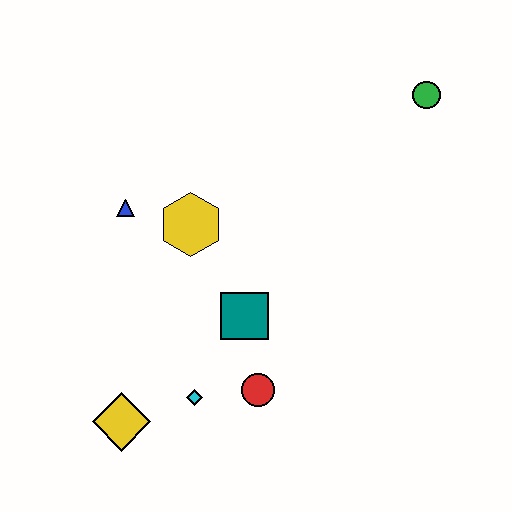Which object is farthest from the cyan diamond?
The green circle is farthest from the cyan diamond.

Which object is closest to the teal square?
The red circle is closest to the teal square.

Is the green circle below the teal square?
No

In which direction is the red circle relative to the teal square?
The red circle is below the teal square.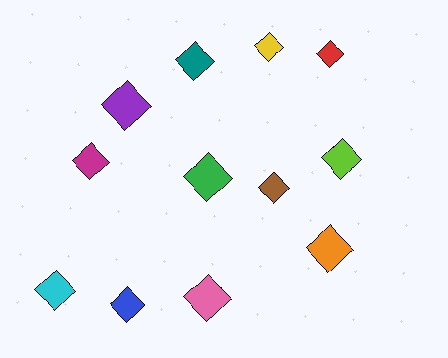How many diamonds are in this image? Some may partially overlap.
There are 12 diamonds.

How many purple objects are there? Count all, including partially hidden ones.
There is 1 purple object.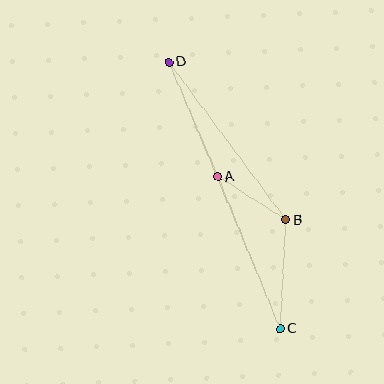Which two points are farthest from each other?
Points C and D are farthest from each other.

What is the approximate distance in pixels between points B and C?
The distance between B and C is approximately 109 pixels.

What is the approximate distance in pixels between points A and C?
The distance between A and C is approximately 165 pixels.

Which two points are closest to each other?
Points A and B are closest to each other.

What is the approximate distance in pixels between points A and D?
The distance between A and D is approximately 124 pixels.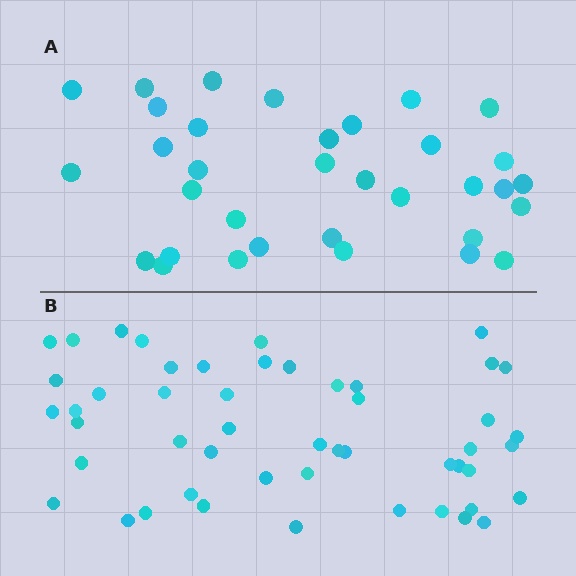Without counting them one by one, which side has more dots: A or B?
Region B (the bottom region) has more dots.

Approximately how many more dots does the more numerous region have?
Region B has approximately 15 more dots than region A.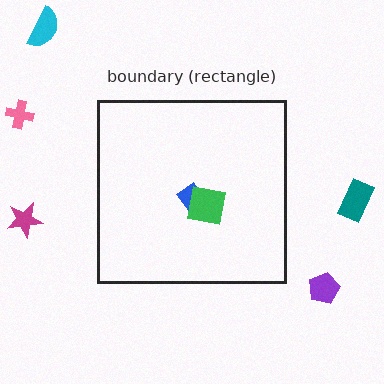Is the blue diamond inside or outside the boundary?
Inside.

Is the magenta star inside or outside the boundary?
Outside.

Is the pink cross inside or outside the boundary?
Outside.